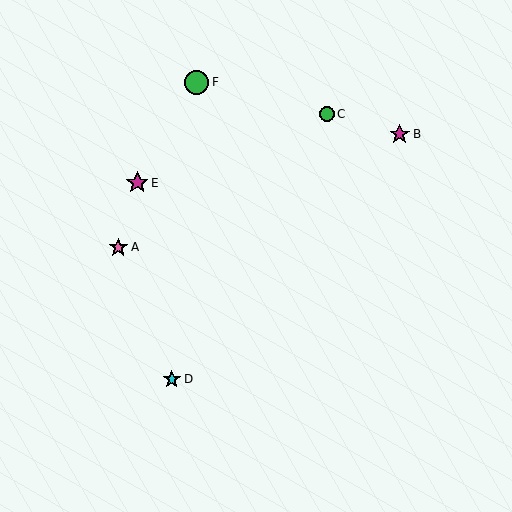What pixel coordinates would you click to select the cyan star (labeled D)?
Click at (172, 379) to select the cyan star D.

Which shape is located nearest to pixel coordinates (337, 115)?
The green circle (labeled C) at (327, 114) is nearest to that location.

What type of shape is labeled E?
Shape E is a magenta star.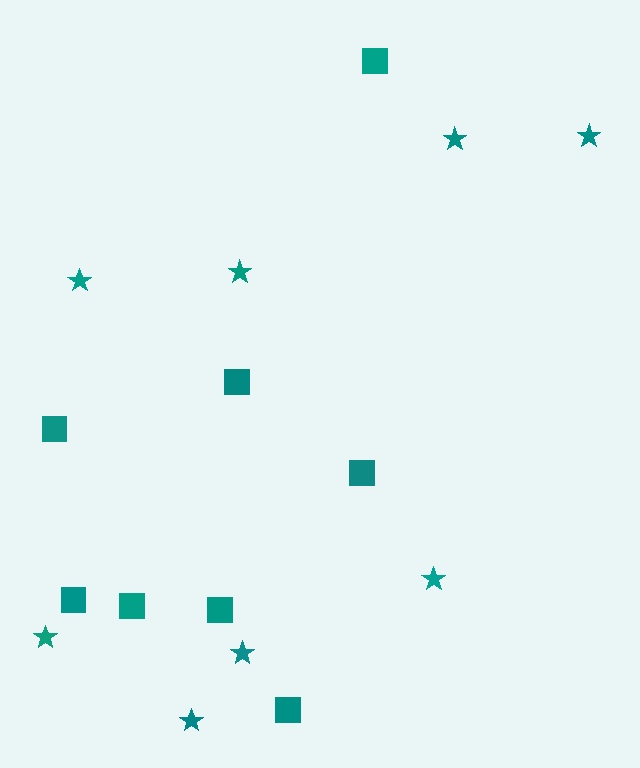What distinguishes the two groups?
There are 2 groups: one group of stars (8) and one group of squares (8).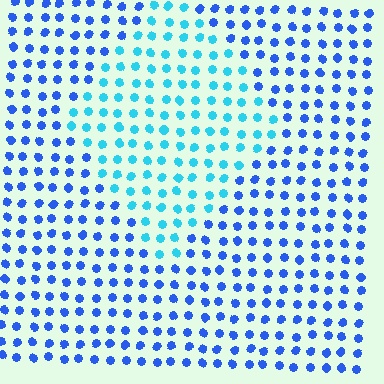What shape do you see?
I see a diamond.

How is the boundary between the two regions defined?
The boundary is defined purely by a slight shift in hue (about 36 degrees). Spacing, size, and orientation are identical on both sides.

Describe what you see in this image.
The image is filled with small blue elements in a uniform arrangement. A diamond-shaped region is visible where the elements are tinted to a slightly different hue, forming a subtle color boundary.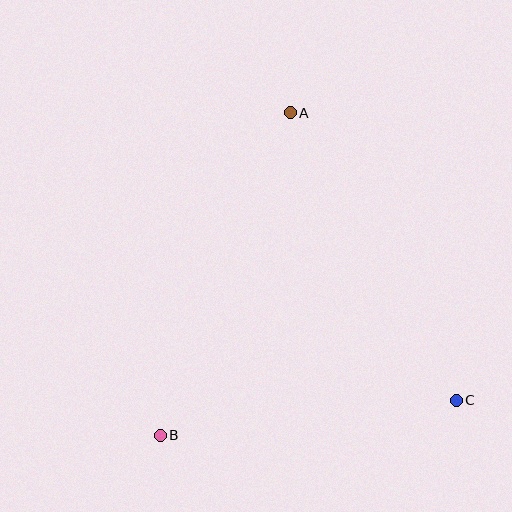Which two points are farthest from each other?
Points A and B are farthest from each other.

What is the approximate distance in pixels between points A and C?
The distance between A and C is approximately 332 pixels.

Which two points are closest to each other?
Points B and C are closest to each other.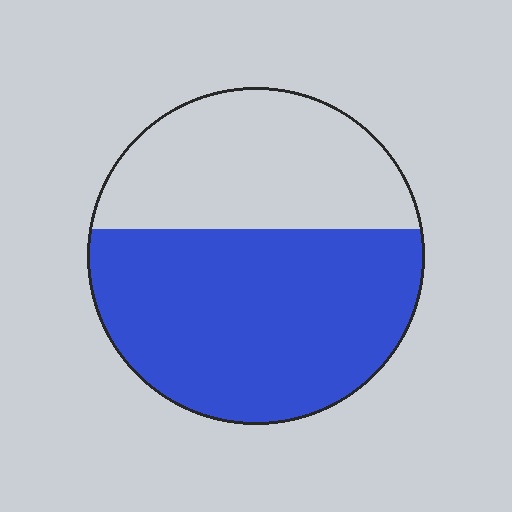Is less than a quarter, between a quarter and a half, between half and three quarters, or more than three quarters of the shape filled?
Between half and three quarters.